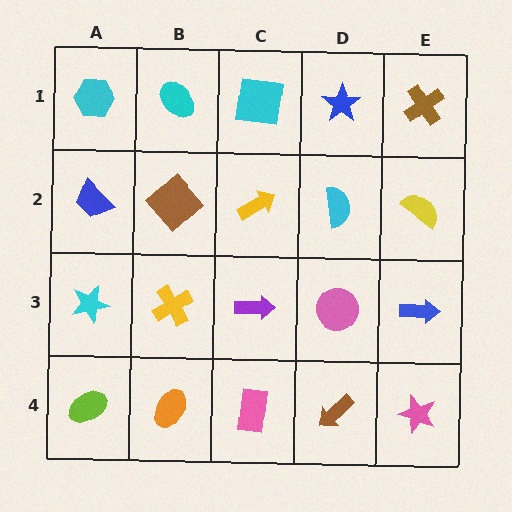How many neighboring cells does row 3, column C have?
4.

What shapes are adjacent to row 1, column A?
A blue trapezoid (row 2, column A), a cyan ellipse (row 1, column B).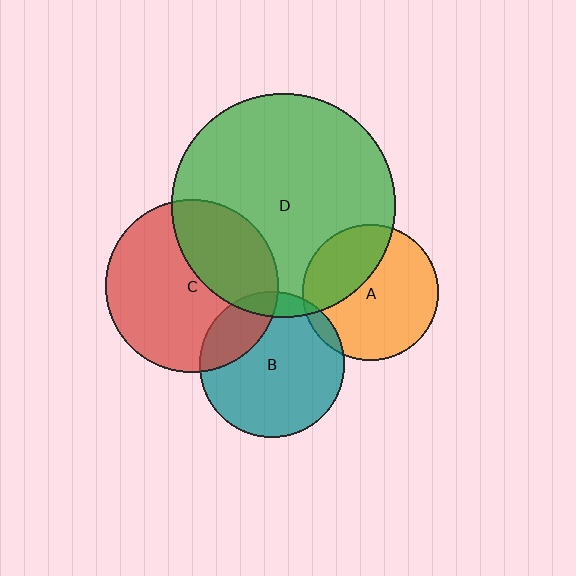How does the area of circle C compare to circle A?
Approximately 1.6 times.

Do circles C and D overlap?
Yes.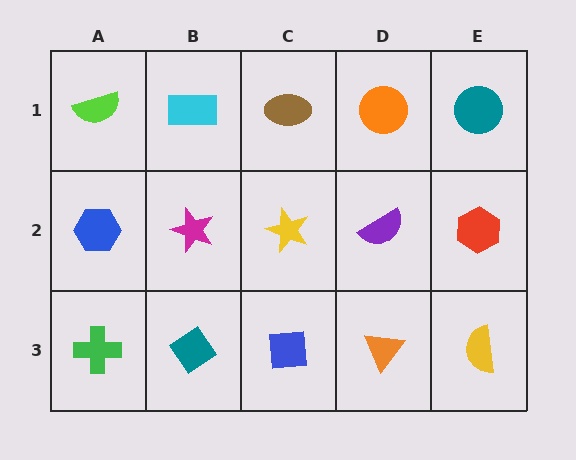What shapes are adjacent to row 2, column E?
A teal circle (row 1, column E), a yellow semicircle (row 3, column E), a purple semicircle (row 2, column D).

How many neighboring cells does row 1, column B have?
3.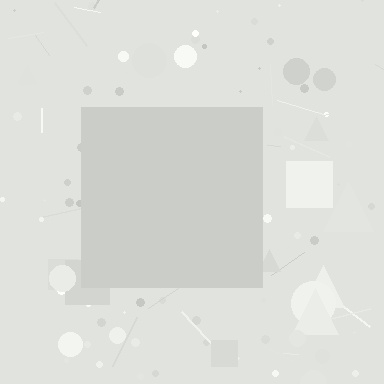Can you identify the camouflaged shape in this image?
The camouflaged shape is a square.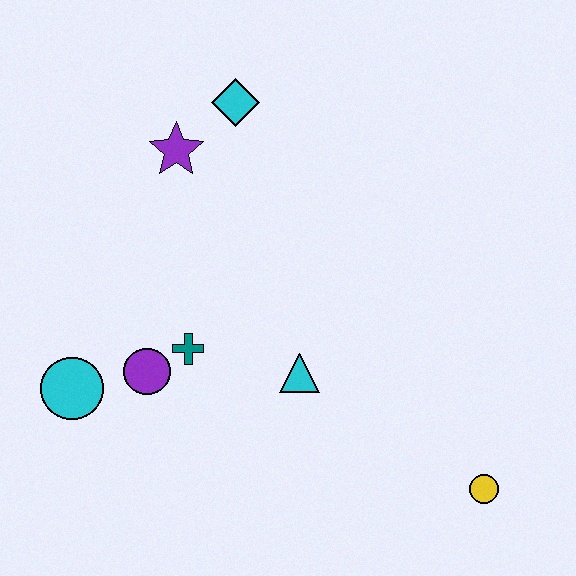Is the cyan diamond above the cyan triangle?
Yes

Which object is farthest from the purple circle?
The yellow circle is farthest from the purple circle.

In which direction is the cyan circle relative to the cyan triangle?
The cyan circle is to the left of the cyan triangle.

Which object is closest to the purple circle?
The teal cross is closest to the purple circle.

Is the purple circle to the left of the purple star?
Yes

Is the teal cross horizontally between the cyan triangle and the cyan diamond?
No